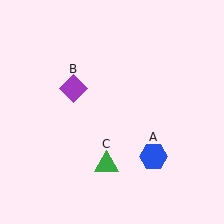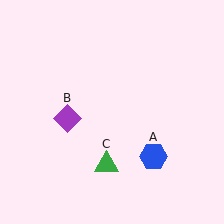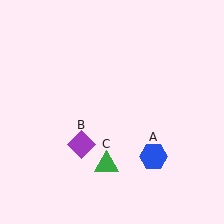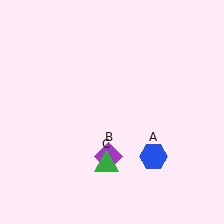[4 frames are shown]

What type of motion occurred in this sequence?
The purple diamond (object B) rotated counterclockwise around the center of the scene.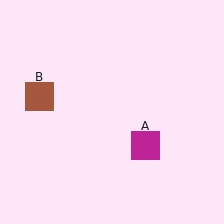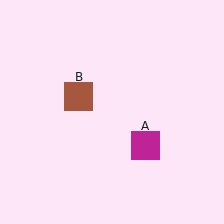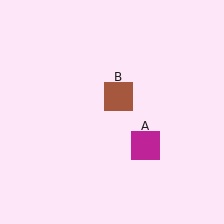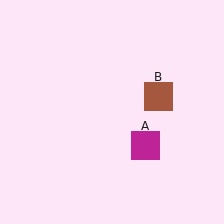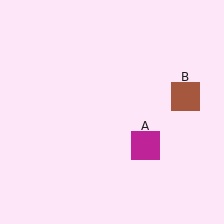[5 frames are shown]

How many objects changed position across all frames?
1 object changed position: brown square (object B).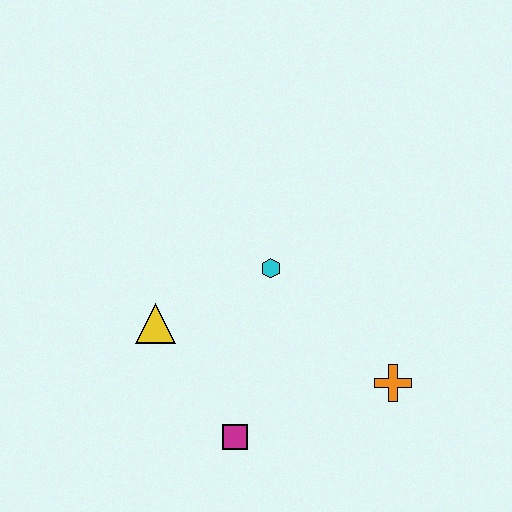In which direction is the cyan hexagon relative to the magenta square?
The cyan hexagon is above the magenta square.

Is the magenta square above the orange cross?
No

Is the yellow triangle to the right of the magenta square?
No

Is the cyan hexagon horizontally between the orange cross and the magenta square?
Yes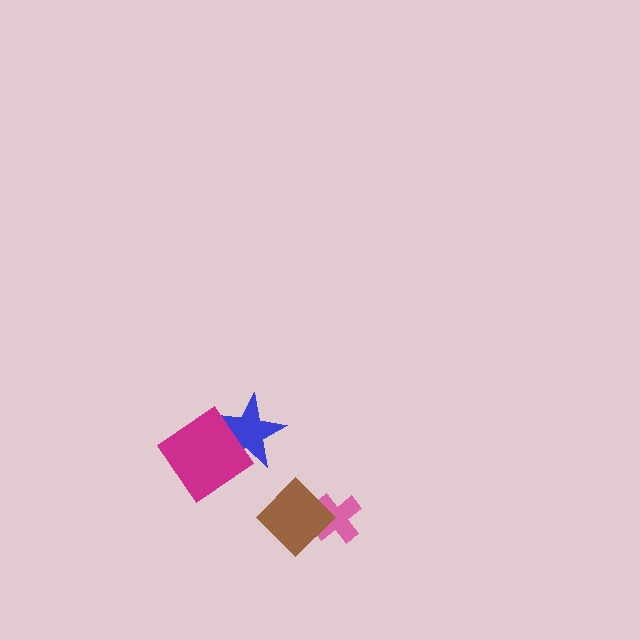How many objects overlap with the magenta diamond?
1 object overlaps with the magenta diamond.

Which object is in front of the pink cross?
The brown diamond is in front of the pink cross.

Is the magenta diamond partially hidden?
No, no other shape covers it.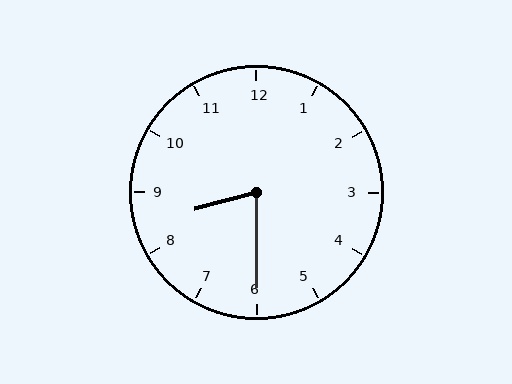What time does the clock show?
8:30.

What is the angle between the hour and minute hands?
Approximately 75 degrees.